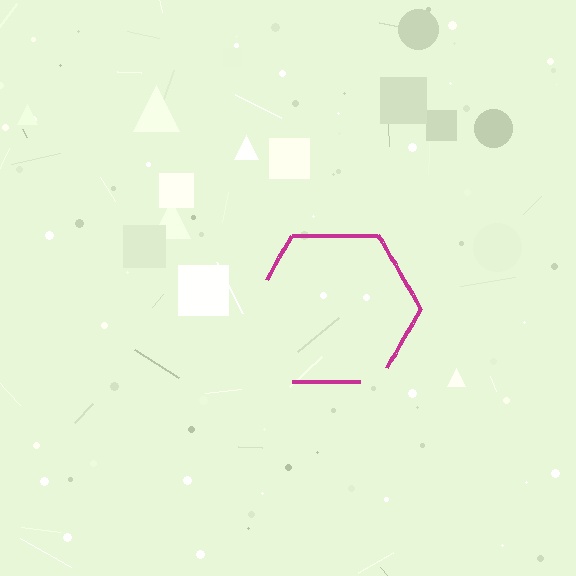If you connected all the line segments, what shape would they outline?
They would outline a hexagon.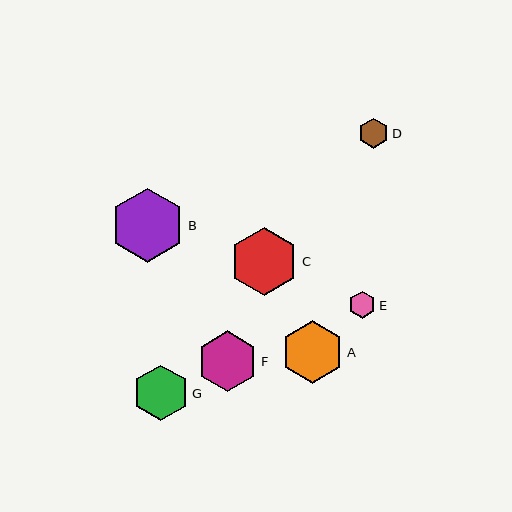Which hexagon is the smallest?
Hexagon E is the smallest with a size of approximately 27 pixels.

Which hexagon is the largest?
Hexagon B is the largest with a size of approximately 74 pixels.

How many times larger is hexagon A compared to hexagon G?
Hexagon A is approximately 1.1 times the size of hexagon G.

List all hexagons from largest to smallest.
From largest to smallest: B, C, A, F, G, D, E.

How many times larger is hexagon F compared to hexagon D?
Hexagon F is approximately 2.0 times the size of hexagon D.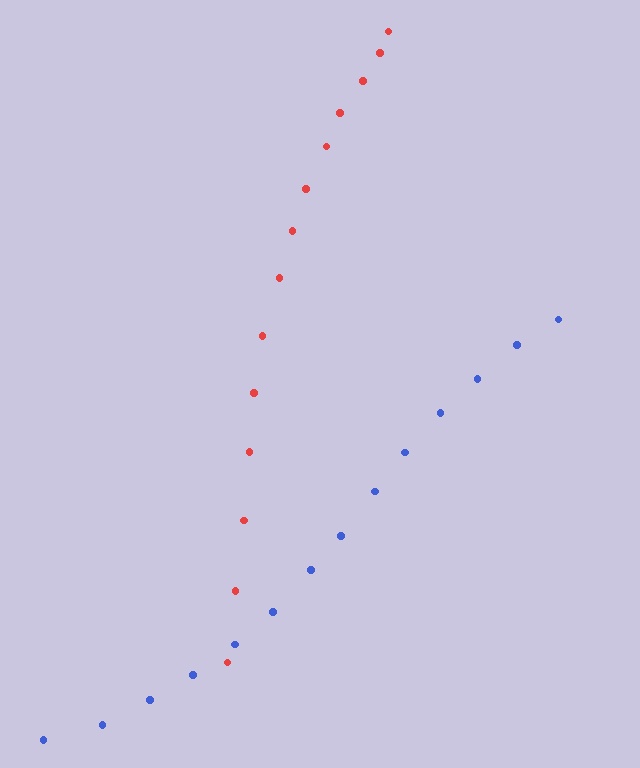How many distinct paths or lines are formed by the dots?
There are 2 distinct paths.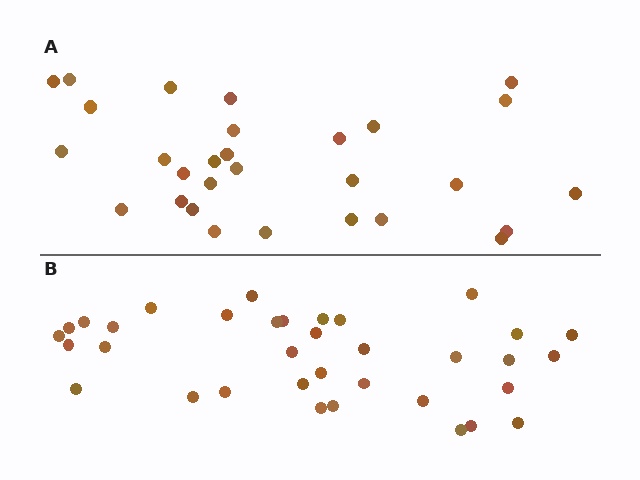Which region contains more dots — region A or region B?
Region B (the bottom region) has more dots.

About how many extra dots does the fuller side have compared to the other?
Region B has about 6 more dots than region A.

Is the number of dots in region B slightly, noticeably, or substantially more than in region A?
Region B has only slightly more — the two regions are fairly close. The ratio is roughly 1.2 to 1.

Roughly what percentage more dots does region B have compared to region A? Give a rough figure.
About 20% more.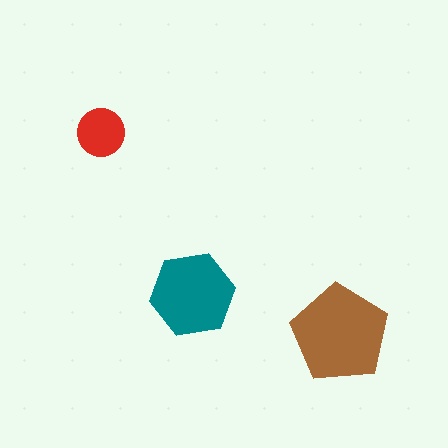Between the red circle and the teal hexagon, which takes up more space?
The teal hexagon.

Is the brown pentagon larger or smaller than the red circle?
Larger.